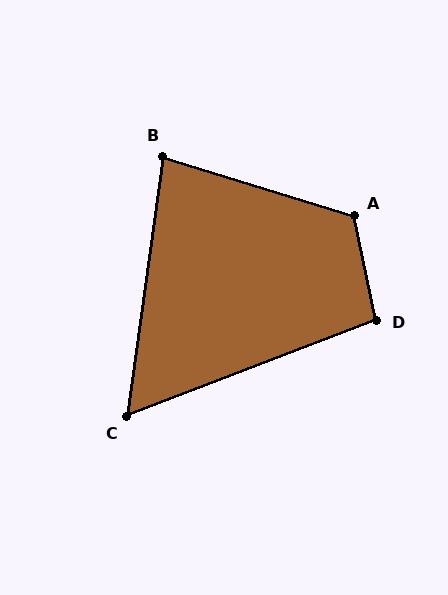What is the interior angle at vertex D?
Approximately 99 degrees (obtuse).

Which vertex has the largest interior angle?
A, at approximately 119 degrees.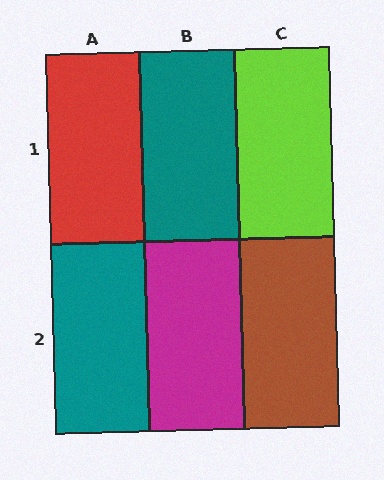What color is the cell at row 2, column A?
Teal.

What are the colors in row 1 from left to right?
Red, teal, lime.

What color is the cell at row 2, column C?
Brown.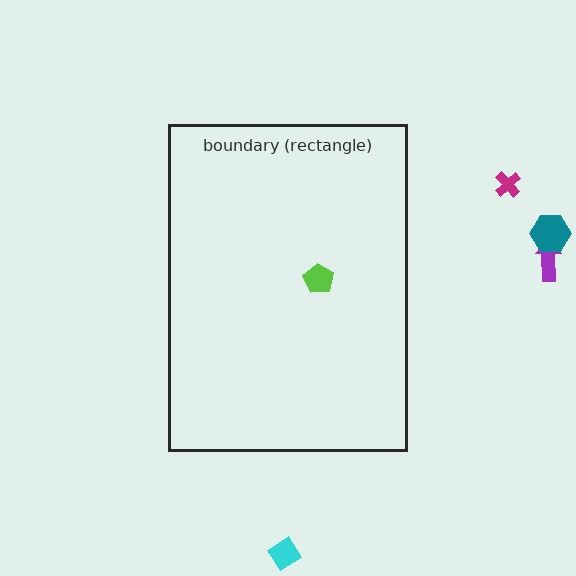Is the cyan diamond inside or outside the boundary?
Outside.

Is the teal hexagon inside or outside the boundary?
Outside.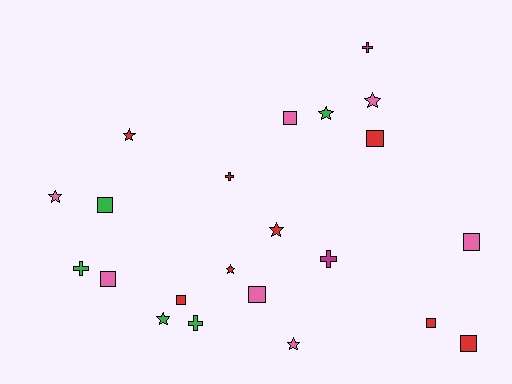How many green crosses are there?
There are 2 green crosses.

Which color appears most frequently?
Red, with 8 objects.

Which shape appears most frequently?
Square, with 9 objects.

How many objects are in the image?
There are 22 objects.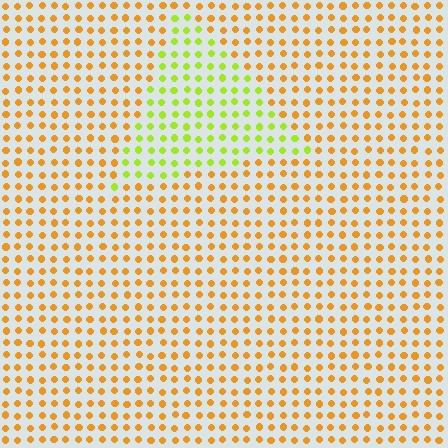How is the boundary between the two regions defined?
The boundary is defined purely by a slight shift in hue (about 47 degrees). Spacing, size, and orientation are identical on both sides.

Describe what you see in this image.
The image is filled with small orange elements in a uniform arrangement. A triangle-shaped region is visible where the elements are tinted to a slightly different hue, forming a subtle color boundary.